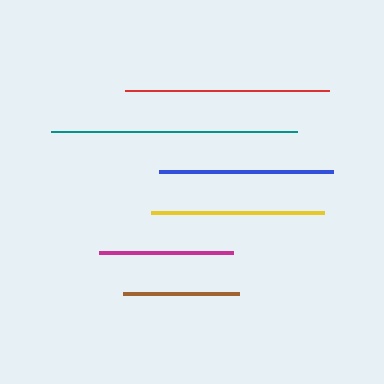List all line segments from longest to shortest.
From longest to shortest: teal, red, blue, yellow, magenta, brown.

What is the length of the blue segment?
The blue segment is approximately 174 pixels long.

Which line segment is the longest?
The teal line is the longest at approximately 245 pixels.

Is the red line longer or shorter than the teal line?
The teal line is longer than the red line.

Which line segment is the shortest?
The brown line is the shortest at approximately 115 pixels.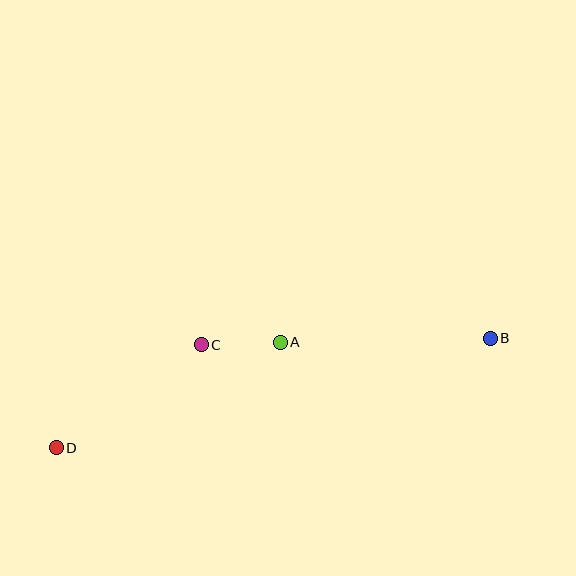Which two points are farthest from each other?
Points B and D are farthest from each other.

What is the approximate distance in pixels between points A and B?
The distance between A and B is approximately 210 pixels.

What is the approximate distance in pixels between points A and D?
The distance between A and D is approximately 248 pixels.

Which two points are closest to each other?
Points A and C are closest to each other.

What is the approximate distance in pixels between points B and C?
The distance between B and C is approximately 289 pixels.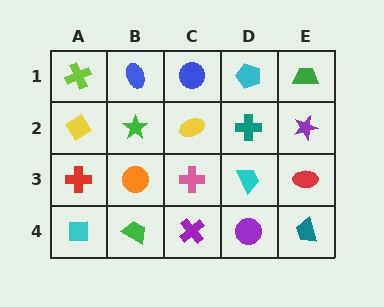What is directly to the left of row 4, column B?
A cyan square.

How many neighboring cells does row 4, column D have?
3.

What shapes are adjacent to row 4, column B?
An orange circle (row 3, column B), a cyan square (row 4, column A), a purple cross (row 4, column C).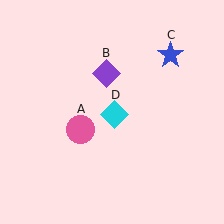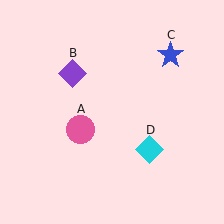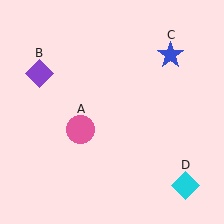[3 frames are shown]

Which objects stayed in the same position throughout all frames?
Pink circle (object A) and blue star (object C) remained stationary.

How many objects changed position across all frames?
2 objects changed position: purple diamond (object B), cyan diamond (object D).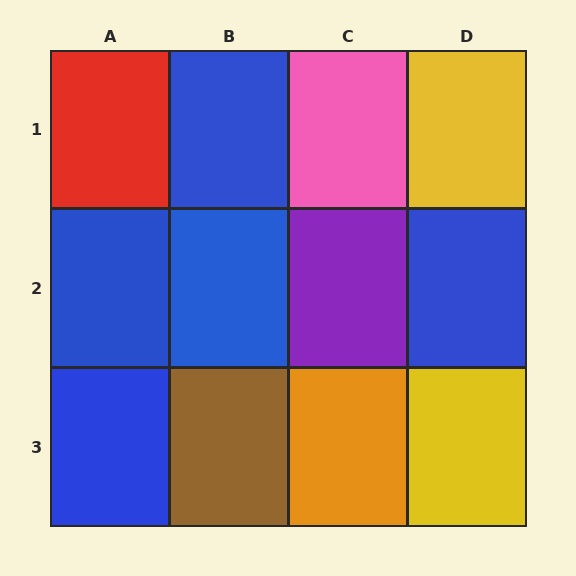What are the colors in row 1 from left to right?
Red, blue, pink, yellow.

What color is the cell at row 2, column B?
Blue.